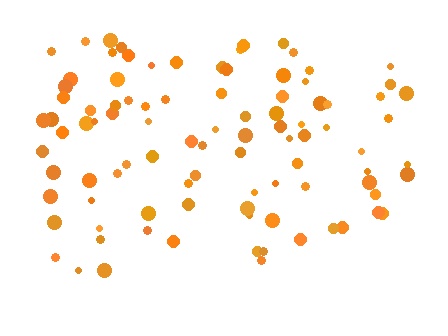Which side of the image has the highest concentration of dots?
The top.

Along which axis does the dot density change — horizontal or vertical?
Vertical.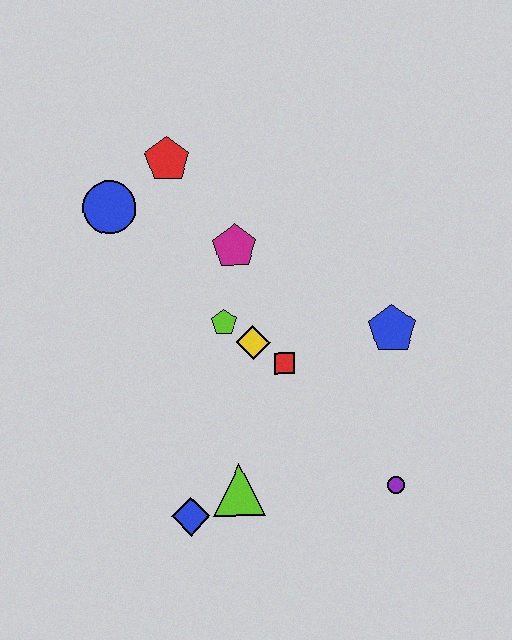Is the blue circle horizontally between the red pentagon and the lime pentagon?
No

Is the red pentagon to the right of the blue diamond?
No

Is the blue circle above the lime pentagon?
Yes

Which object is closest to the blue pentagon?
The red square is closest to the blue pentagon.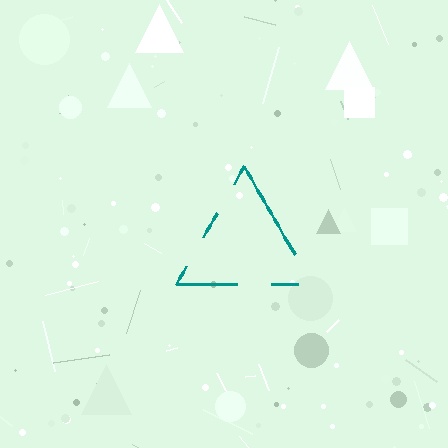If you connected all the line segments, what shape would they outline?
They would outline a triangle.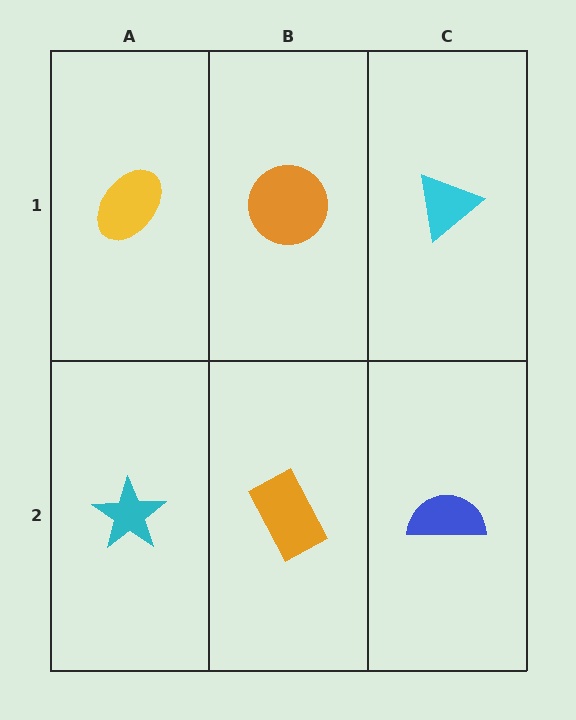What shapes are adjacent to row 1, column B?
An orange rectangle (row 2, column B), a yellow ellipse (row 1, column A), a cyan triangle (row 1, column C).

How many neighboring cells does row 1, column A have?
2.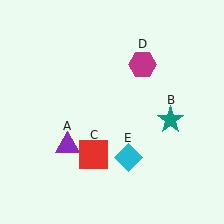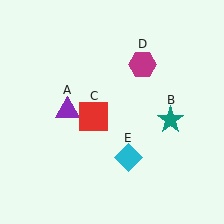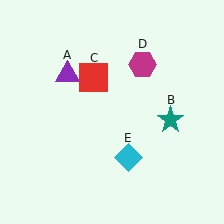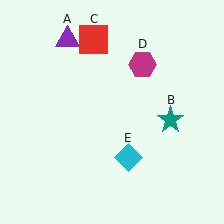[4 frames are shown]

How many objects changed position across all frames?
2 objects changed position: purple triangle (object A), red square (object C).